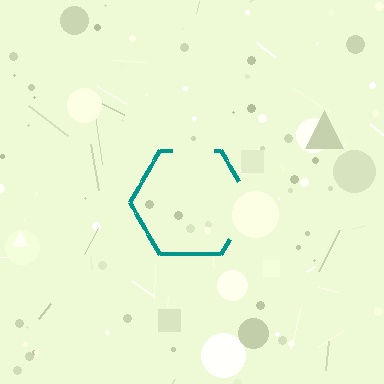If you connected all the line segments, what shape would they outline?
They would outline a hexagon.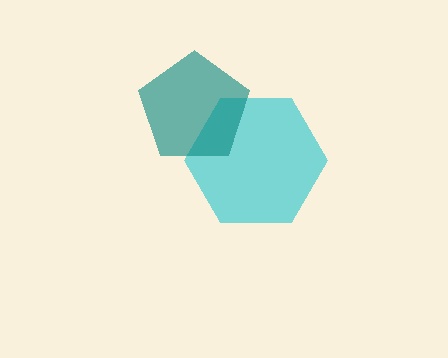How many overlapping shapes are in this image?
There are 2 overlapping shapes in the image.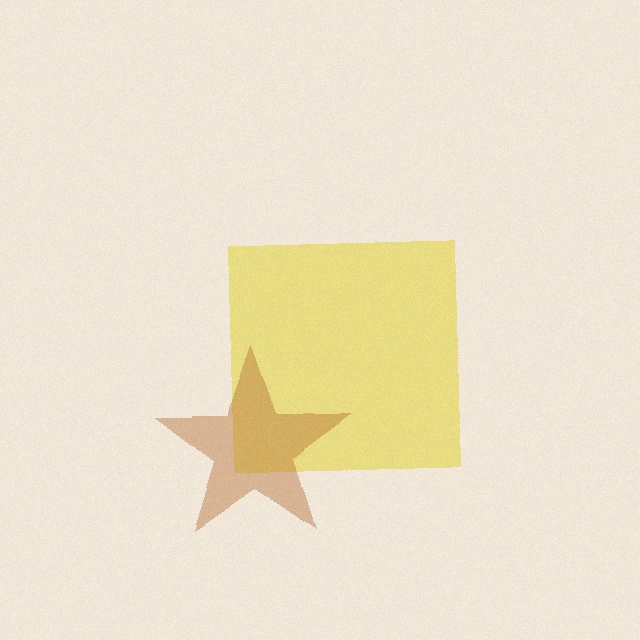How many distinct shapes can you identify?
There are 2 distinct shapes: a yellow square, a brown star.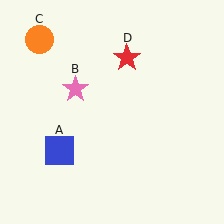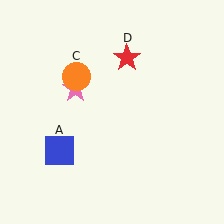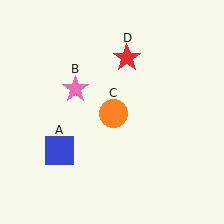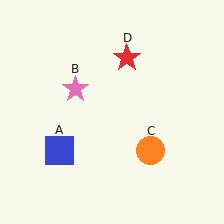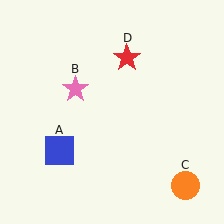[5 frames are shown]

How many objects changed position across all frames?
1 object changed position: orange circle (object C).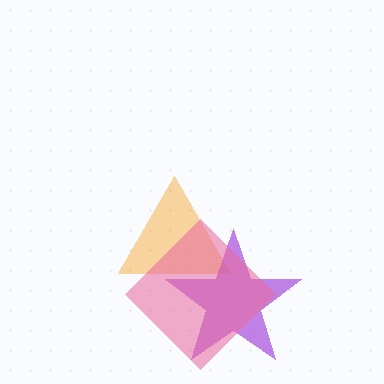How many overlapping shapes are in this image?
There are 3 overlapping shapes in the image.